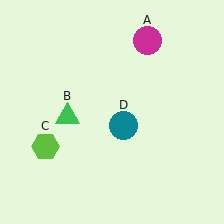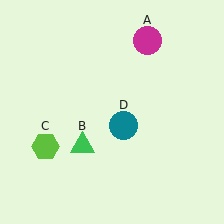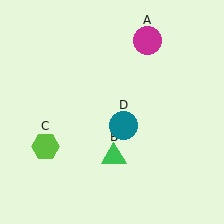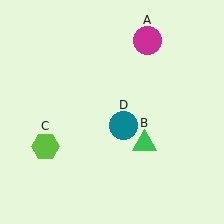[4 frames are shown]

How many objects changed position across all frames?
1 object changed position: green triangle (object B).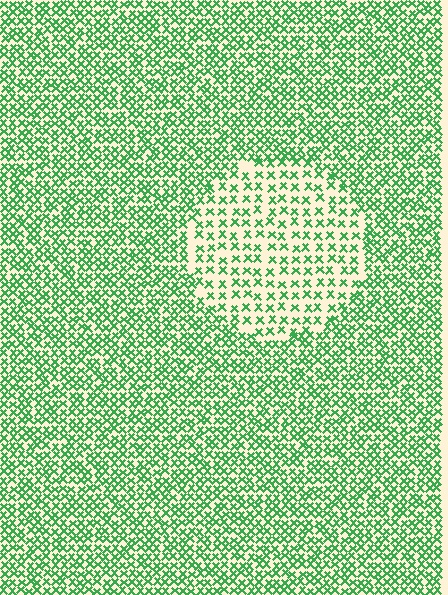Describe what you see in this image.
The image contains small green elements arranged at two different densities. A circle-shaped region is visible where the elements are less densely packed than the surrounding area.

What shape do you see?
I see a circle.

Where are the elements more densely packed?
The elements are more densely packed outside the circle boundary.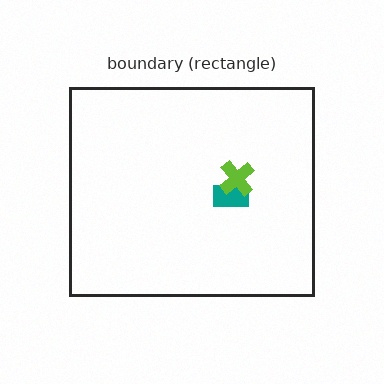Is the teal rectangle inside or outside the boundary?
Inside.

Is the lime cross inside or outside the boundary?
Inside.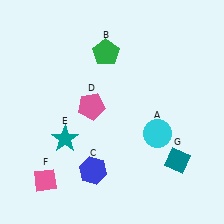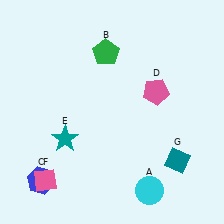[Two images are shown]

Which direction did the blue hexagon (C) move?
The blue hexagon (C) moved left.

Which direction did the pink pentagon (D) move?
The pink pentagon (D) moved right.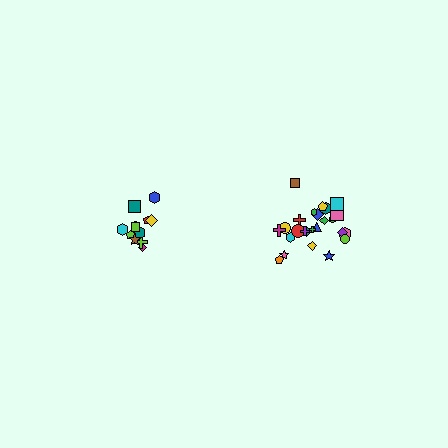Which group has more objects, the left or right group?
The right group.